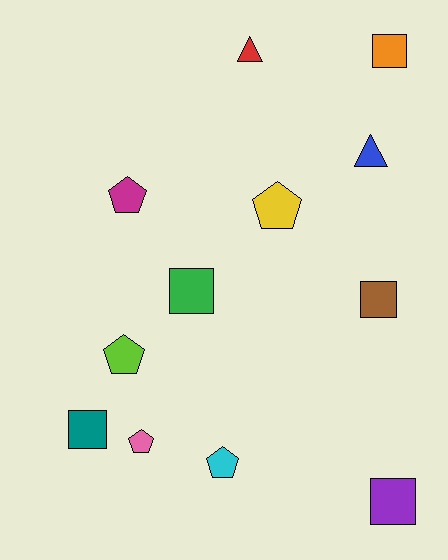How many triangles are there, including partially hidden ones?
There are 2 triangles.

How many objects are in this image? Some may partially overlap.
There are 12 objects.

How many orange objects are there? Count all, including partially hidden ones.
There is 1 orange object.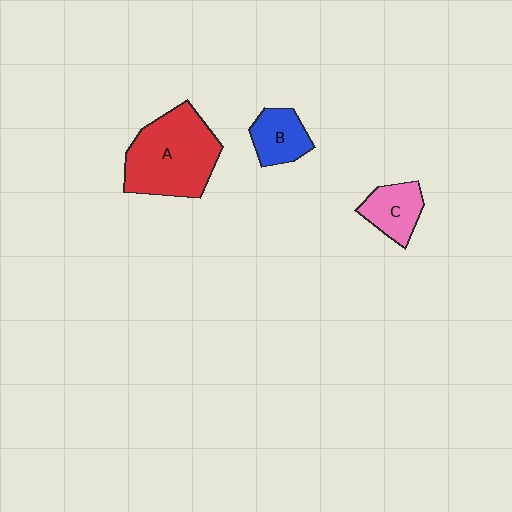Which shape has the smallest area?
Shape B (blue).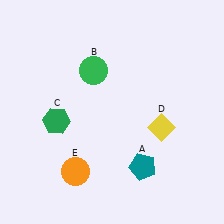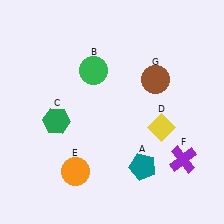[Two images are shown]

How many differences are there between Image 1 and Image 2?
There are 2 differences between the two images.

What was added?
A purple cross (F), a brown circle (G) were added in Image 2.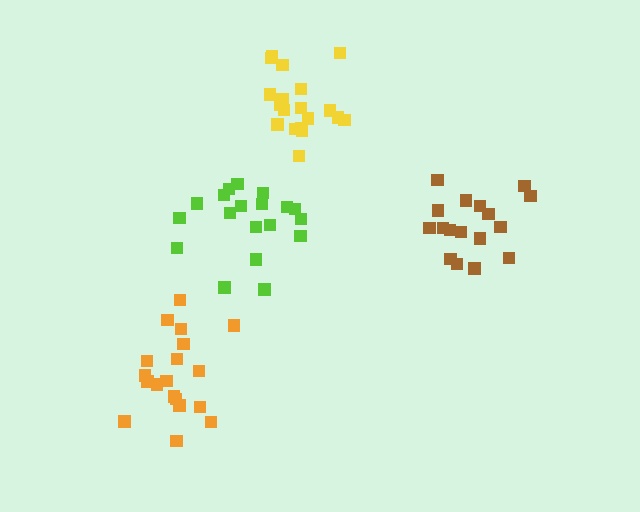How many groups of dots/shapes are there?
There are 4 groups.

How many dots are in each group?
Group 1: 17 dots, Group 2: 19 dots, Group 3: 19 dots, Group 4: 19 dots (74 total).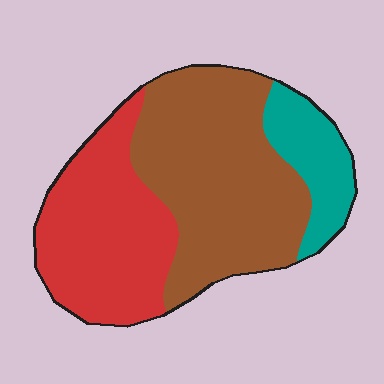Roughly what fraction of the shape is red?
Red takes up about three eighths (3/8) of the shape.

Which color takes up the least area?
Teal, at roughly 15%.